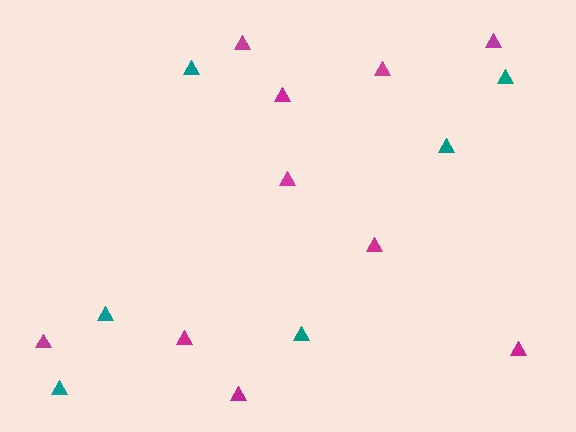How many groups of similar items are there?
There are 2 groups: one group of teal triangles (6) and one group of magenta triangles (10).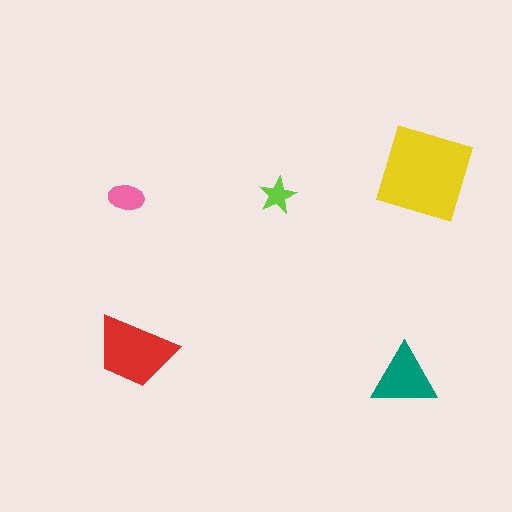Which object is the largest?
The yellow diamond.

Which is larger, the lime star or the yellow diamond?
The yellow diamond.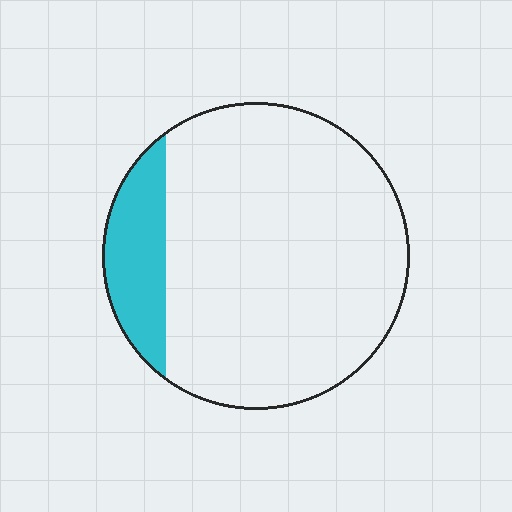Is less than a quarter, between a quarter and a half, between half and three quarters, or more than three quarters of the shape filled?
Less than a quarter.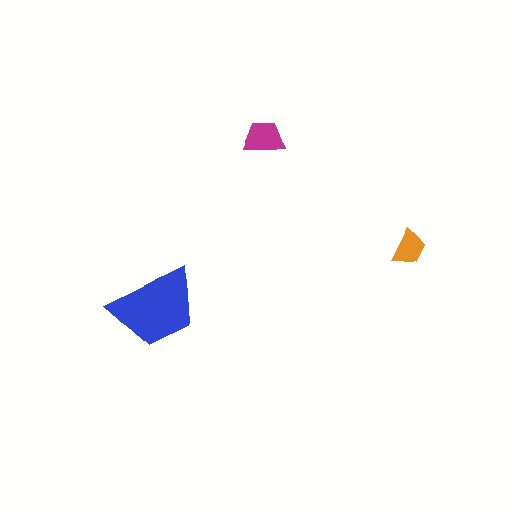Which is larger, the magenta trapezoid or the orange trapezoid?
The magenta one.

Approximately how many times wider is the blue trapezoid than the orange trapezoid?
About 2.5 times wider.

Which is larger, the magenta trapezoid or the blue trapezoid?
The blue one.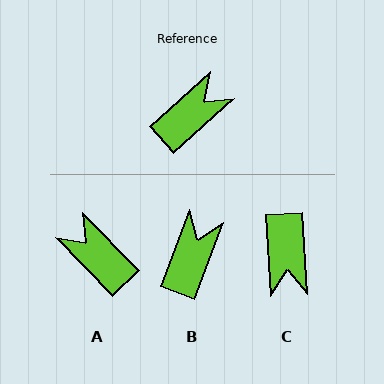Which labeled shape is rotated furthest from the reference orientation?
C, about 128 degrees away.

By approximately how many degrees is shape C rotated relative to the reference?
Approximately 128 degrees clockwise.